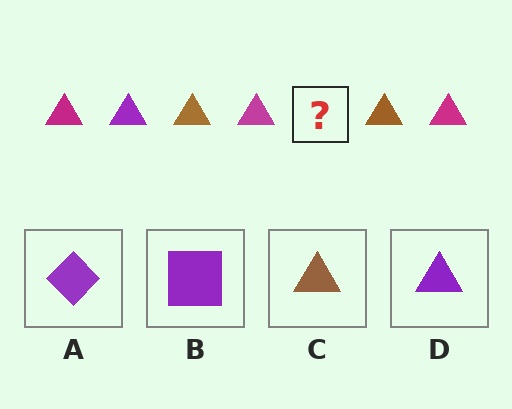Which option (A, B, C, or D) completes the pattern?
D.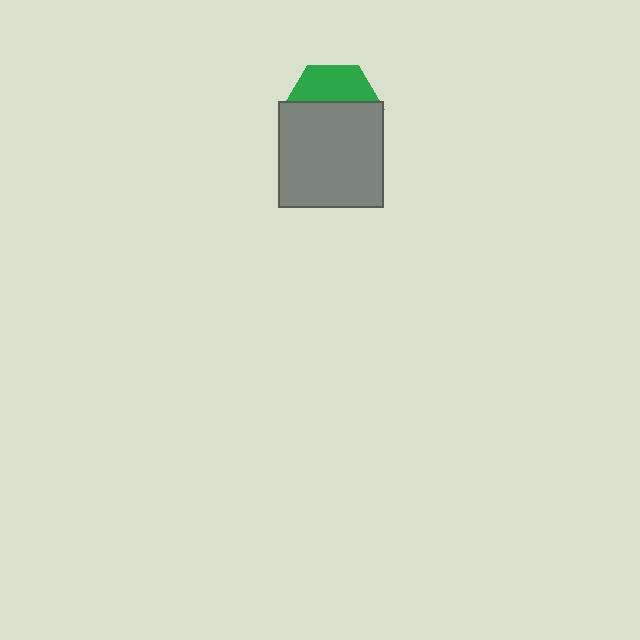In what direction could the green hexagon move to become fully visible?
The green hexagon could move up. That would shift it out from behind the gray square entirely.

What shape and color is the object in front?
The object in front is a gray square.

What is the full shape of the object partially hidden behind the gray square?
The partially hidden object is a green hexagon.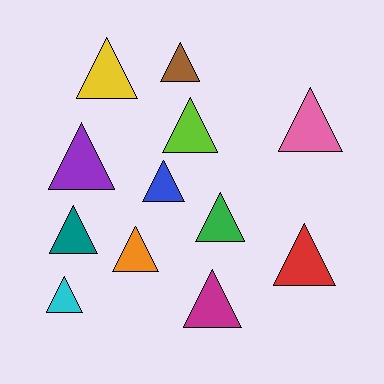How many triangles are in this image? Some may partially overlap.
There are 12 triangles.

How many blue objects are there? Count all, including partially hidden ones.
There is 1 blue object.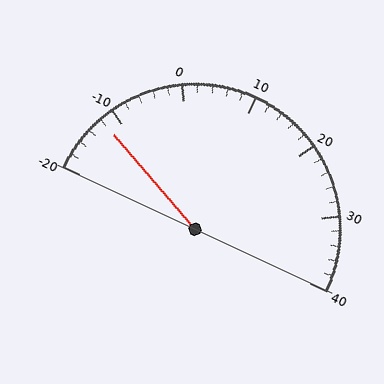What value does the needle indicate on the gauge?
The needle indicates approximately -12.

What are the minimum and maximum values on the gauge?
The gauge ranges from -20 to 40.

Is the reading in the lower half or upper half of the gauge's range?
The reading is in the lower half of the range (-20 to 40).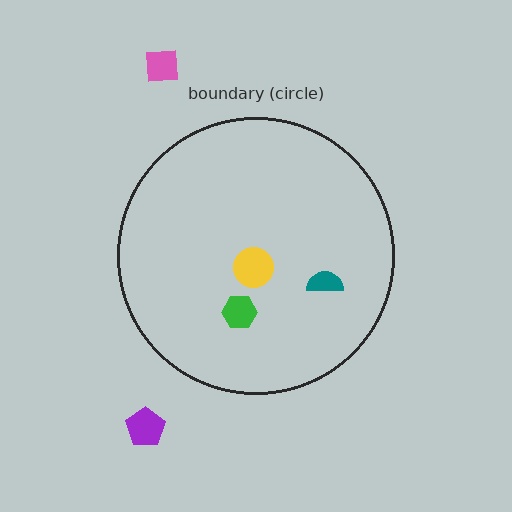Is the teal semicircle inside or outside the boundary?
Inside.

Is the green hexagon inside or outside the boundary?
Inside.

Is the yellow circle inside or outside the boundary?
Inside.